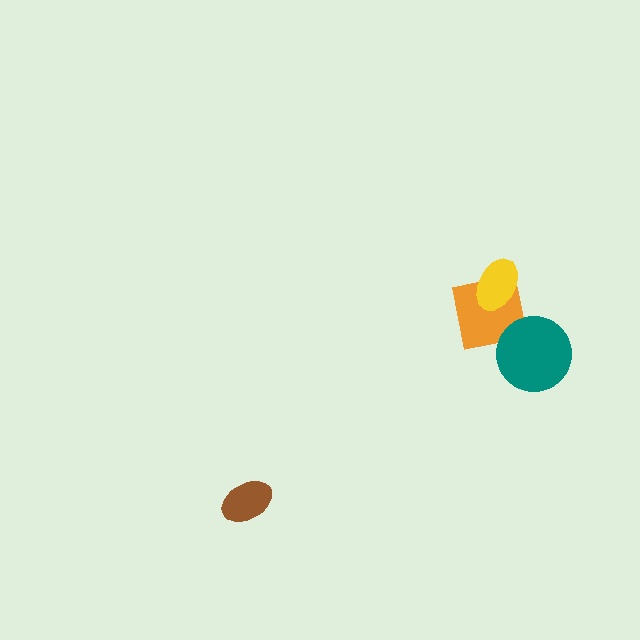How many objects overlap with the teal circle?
1 object overlaps with the teal circle.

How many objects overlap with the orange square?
2 objects overlap with the orange square.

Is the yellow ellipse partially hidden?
No, no other shape covers it.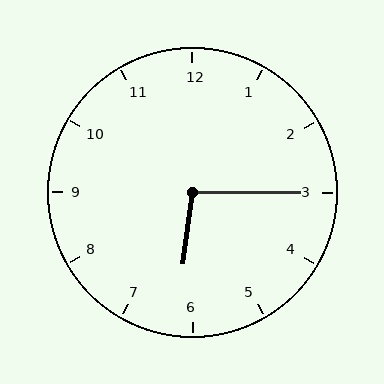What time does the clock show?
6:15.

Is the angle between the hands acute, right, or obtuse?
It is obtuse.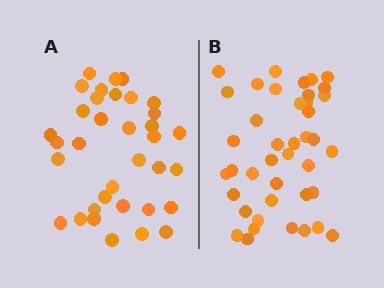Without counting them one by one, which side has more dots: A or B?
Region B (the right region) has more dots.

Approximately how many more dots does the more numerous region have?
Region B has about 6 more dots than region A.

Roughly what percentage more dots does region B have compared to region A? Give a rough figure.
About 15% more.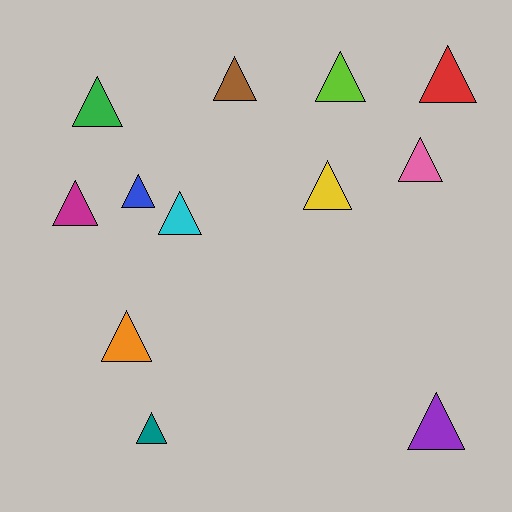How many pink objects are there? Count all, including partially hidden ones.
There is 1 pink object.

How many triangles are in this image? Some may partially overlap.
There are 12 triangles.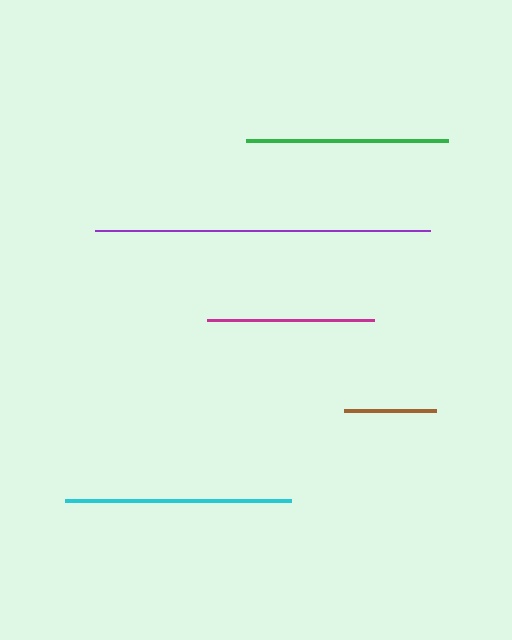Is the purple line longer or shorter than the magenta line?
The purple line is longer than the magenta line.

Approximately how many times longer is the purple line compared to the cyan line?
The purple line is approximately 1.5 times the length of the cyan line.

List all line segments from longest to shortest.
From longest to shortest: purple, cyan, green, magenta, brown.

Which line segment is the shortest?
The brown line is the shortest at approximately 92 pixels.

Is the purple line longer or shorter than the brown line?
The purple line is longer than the brown line.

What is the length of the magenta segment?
The magenta segment is approximately 167 pixels long.